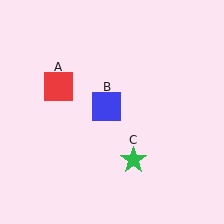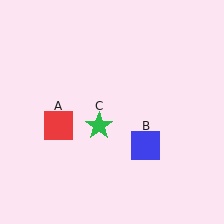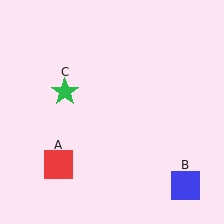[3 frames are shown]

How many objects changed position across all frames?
3 objects changed position: red square (object A), blue square (object B), green star (object C).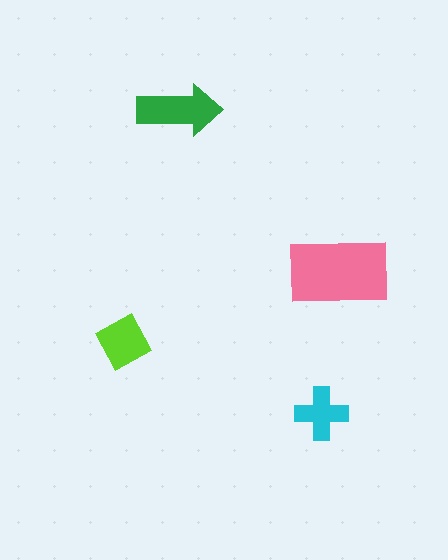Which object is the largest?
The pink rectangle.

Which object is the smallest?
The cyan cross.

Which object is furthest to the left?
The lime diamond is leftmost.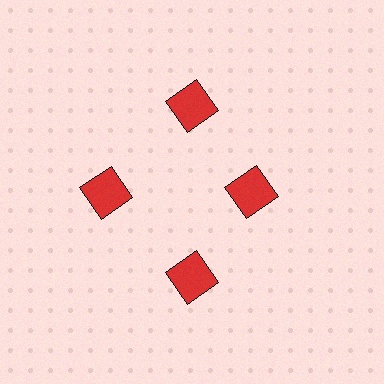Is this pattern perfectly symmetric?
No. The 4 red squares are arranged in a ring, but one element near the 3 o'clock position is pulled inward toward the center, breaking the 4-fold rotational symmetry.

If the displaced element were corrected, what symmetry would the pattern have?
It would have 4-fold rotational symmetry — the pattern would map onto itself every 90 degrees.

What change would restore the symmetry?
The symmetry would be restored by moving it outward, back onto the ring so that all 4 squares sit at equal angles and equal distance from the center.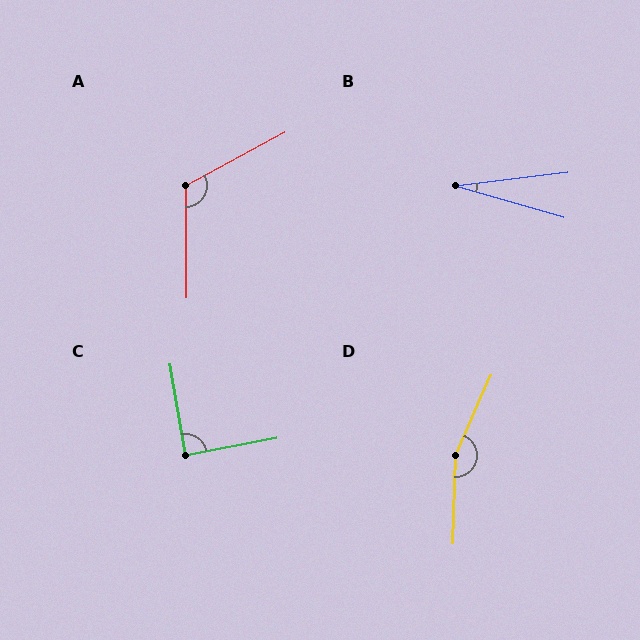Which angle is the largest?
D, at approximately 158 degrees.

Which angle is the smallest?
B, at approximately 23 degrees.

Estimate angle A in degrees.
Approximately 118 degrees.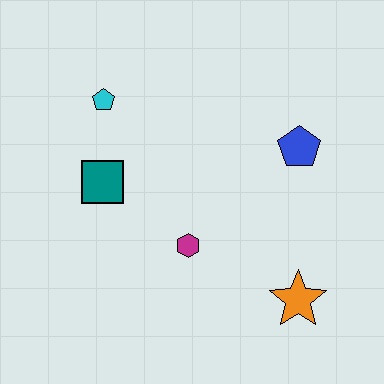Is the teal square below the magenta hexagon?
No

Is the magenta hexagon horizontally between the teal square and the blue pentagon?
Yes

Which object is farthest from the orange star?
The cyan pentagon is farthest from the orange star.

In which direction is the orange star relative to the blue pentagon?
The orange star is below the blue pentagon.